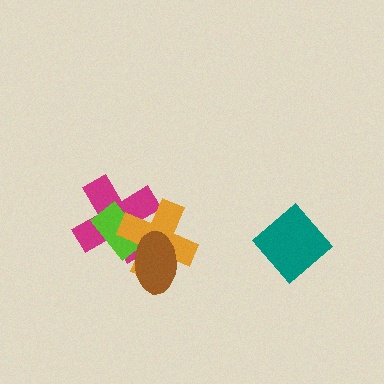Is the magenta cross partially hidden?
Yes, it is partially covered by another shape.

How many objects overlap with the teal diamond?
0 objects overlap with the teal diamond.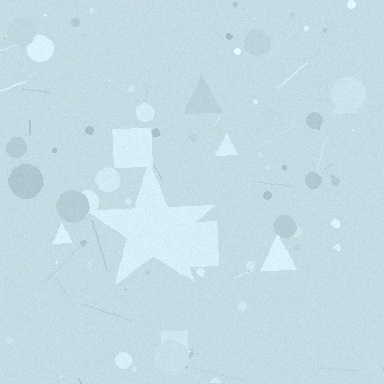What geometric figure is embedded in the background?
A star is embedded in the background.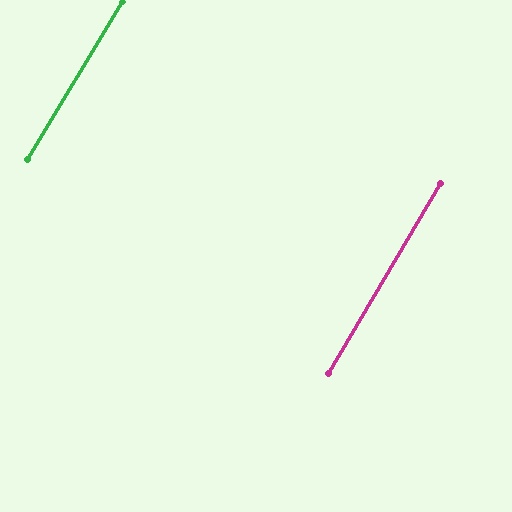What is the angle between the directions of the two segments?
Approximately 1 degree.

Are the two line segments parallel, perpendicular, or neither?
Parallel — their directions differ by only 0.5°.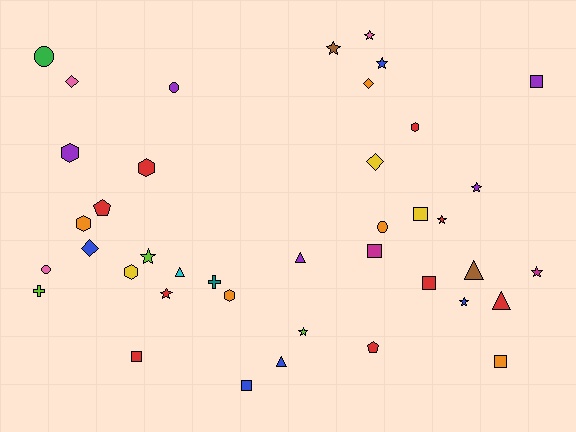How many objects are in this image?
There are 40 objects.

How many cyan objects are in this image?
There is 1 cyan object.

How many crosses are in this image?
There are 2 crosses.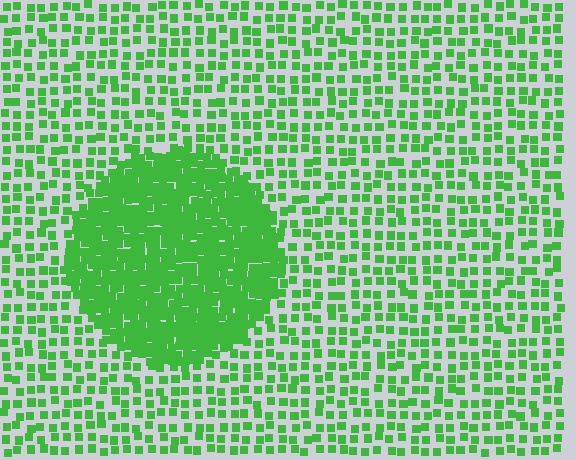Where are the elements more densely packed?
The elements are more densely packed inside the circle boundary.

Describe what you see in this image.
The image contains small green elements arranged at two different densities. A circle-shaped region is visible where the elements are more densely packed than the surrounding area.